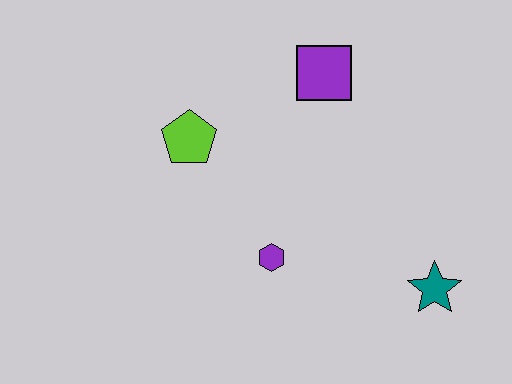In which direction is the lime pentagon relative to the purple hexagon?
The lime pentagon is above the purple hexagon.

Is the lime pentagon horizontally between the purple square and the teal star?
No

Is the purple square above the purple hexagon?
Yes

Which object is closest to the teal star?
The purple hexagon is closest to the teal star.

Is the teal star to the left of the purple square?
No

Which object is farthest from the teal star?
The lime pentagon is farthest from the teal star.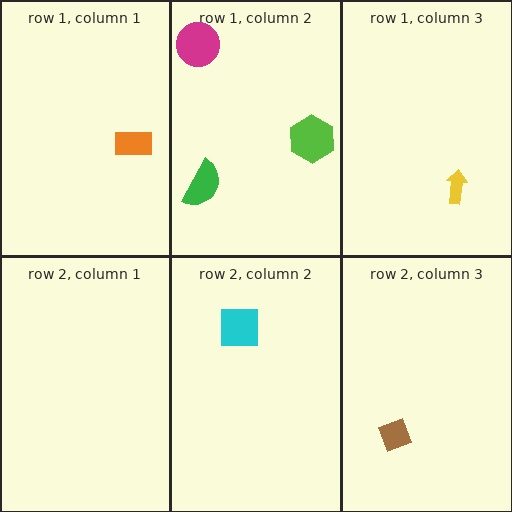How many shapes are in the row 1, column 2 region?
3.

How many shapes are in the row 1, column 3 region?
1.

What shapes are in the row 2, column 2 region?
The cyan square.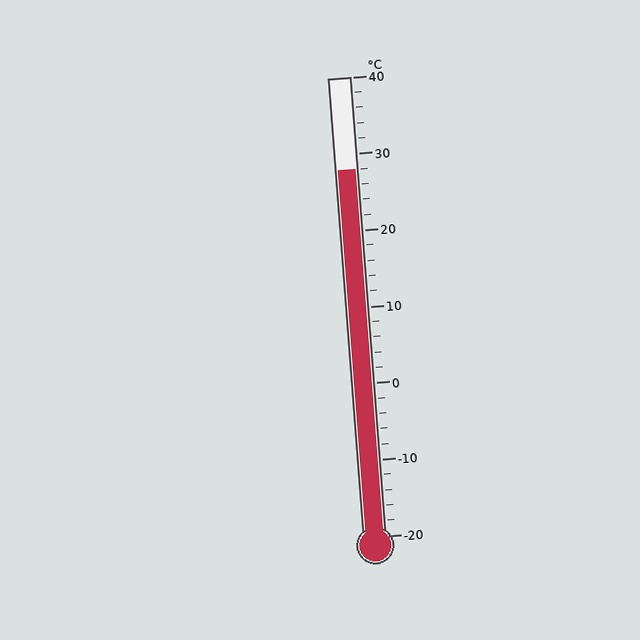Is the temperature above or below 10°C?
The temperature is above 10°C.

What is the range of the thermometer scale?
The thermometer scale ranges from -20°C to 40°C.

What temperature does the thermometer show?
The thermometer shows approximately 28°C.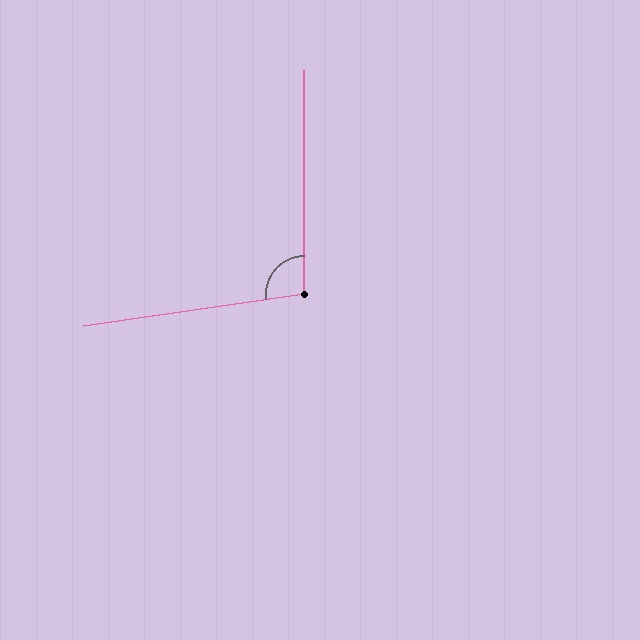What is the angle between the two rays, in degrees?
Approximately 98 degrees.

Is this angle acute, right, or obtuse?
It is obtuse.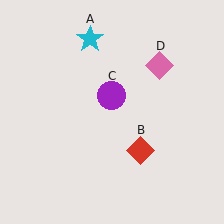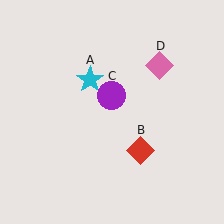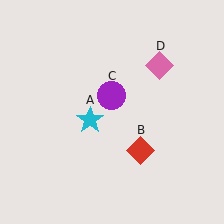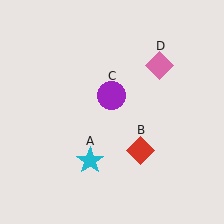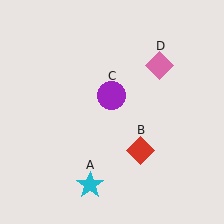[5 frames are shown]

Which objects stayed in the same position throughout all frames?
Red diamond (object B) and purple circle (object C) and pink diamond (object D) remained stationary.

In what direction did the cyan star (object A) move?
The cyan star (object A) moved down.